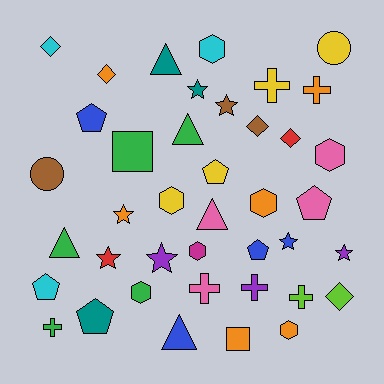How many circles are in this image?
There are 2 circles.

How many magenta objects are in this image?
There is 1 magenta object.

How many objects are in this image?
There are 40 objects.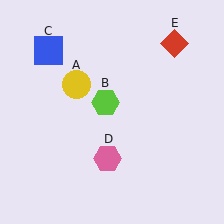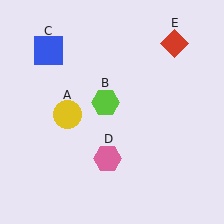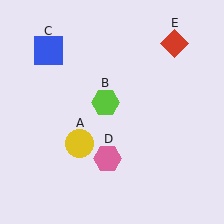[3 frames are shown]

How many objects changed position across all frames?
1 object changed position: yellow circle (object A).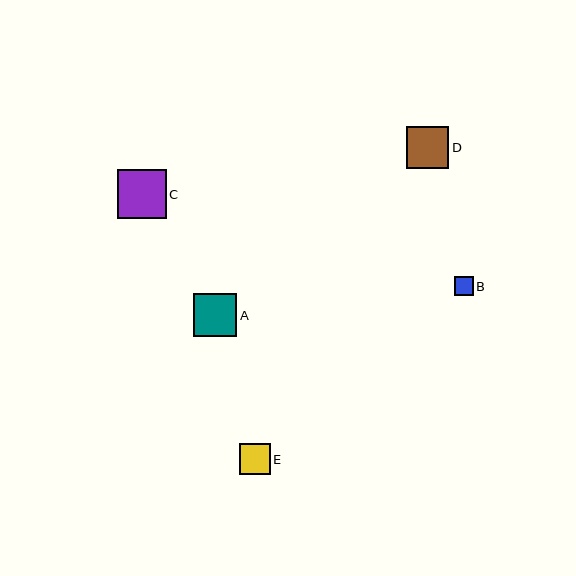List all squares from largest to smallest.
From largest to smallest: C, A, D, E, B.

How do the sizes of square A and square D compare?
Square A and square D are approximately the same size.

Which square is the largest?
Square C is the largest with a size of approximately 49 pixels.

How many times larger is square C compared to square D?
Square C is approximately 1.2 times the size of square D.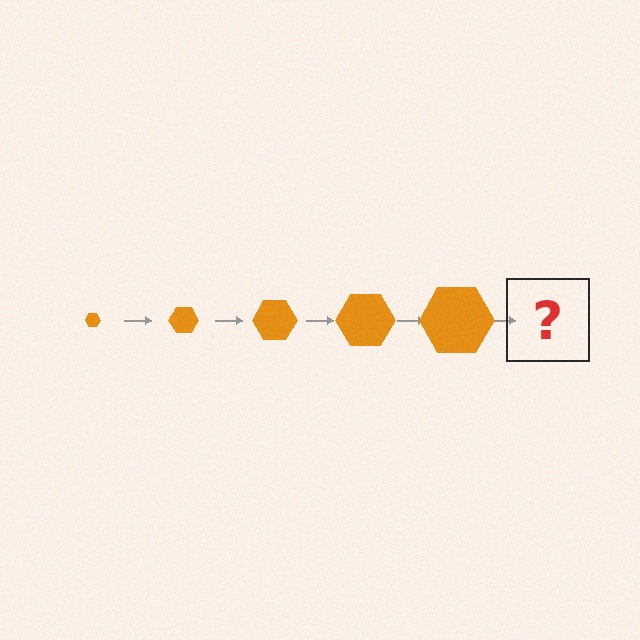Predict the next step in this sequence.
The next step is an orange hexagon, larger than the previous one.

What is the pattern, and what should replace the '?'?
The pattern is that the hexagon gets progressively larger each step. The '?' should be an orange hexagon, larger than the previous one.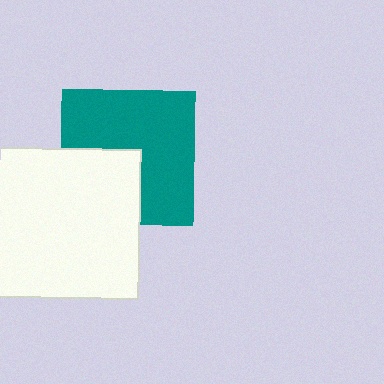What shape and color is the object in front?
The object in front is a white rectangle.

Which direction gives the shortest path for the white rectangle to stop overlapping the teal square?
Moving toward the lower-left gives the shortest separation.